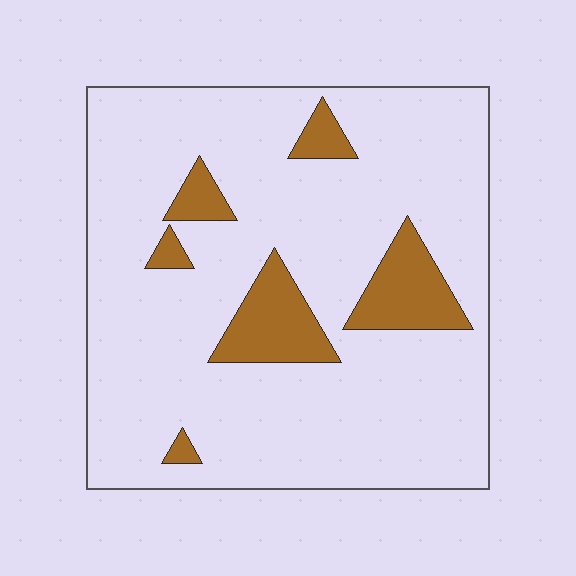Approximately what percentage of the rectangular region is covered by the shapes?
Approximately 15%.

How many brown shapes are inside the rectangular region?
6.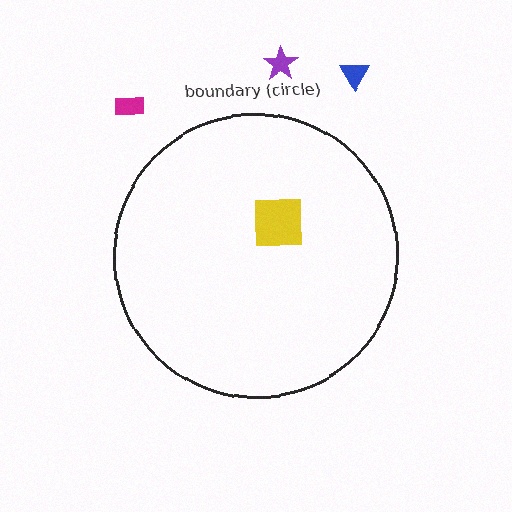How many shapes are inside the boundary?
1 inside, 3 outside.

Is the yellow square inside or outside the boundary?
Inside.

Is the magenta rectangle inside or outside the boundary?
Outside.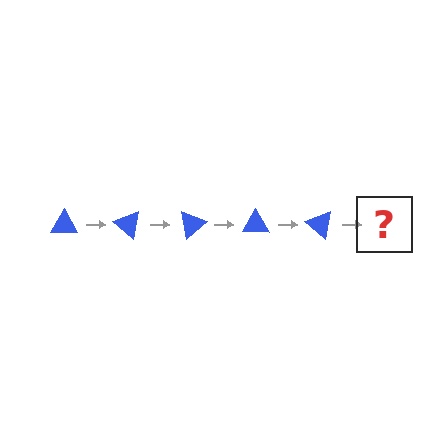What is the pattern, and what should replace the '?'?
The pattern is that the triangle rotates 40 degrees each step. The '?' should be a blue triangle rotated 200 degrees.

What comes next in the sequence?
The next element should be a blue triangle rotated 200 degrees.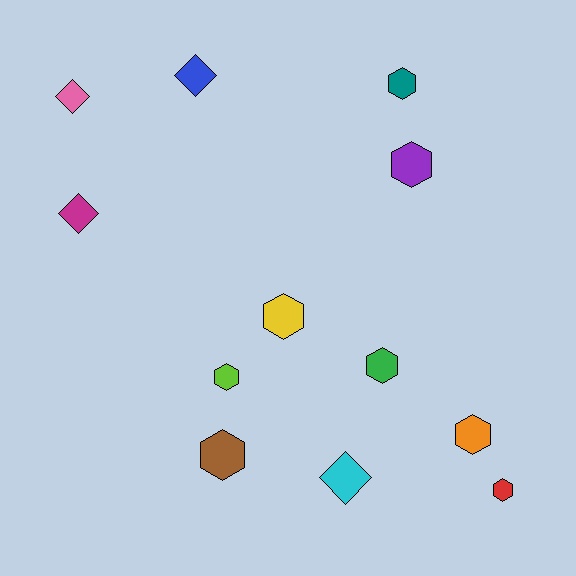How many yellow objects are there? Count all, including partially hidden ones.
There is 1 yellow object.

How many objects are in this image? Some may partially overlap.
There are 12 objects.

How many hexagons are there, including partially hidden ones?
There are 8 hexagons.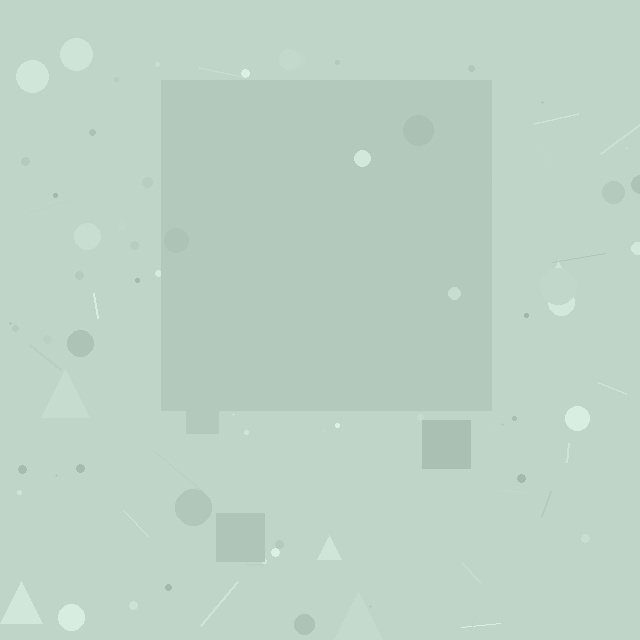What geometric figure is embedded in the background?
A square is embedded in the background.